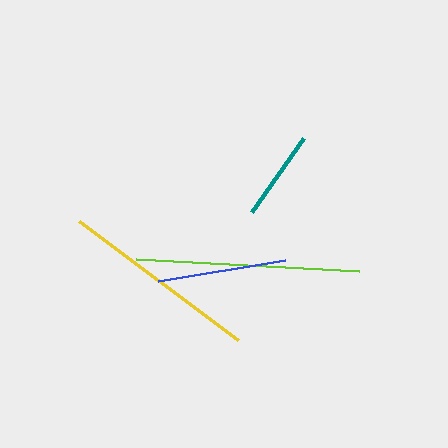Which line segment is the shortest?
The teal line is the shortest at approximately 90 pixels.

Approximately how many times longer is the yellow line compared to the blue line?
The yellow line is approximately 1.5 times the length of the blue line.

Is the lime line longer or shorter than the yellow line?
The lime line is longer than the yellow line.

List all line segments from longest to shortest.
From longest to shortest: lime, yellow, blue, teal.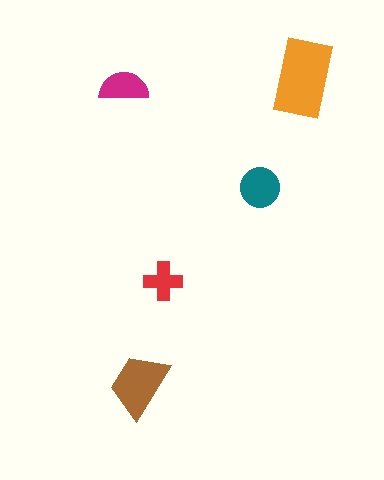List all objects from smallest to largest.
The red cross, the magenta semicircle, the teal circle, the brown trapezoid, the orange rectangle.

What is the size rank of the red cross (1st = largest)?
5th.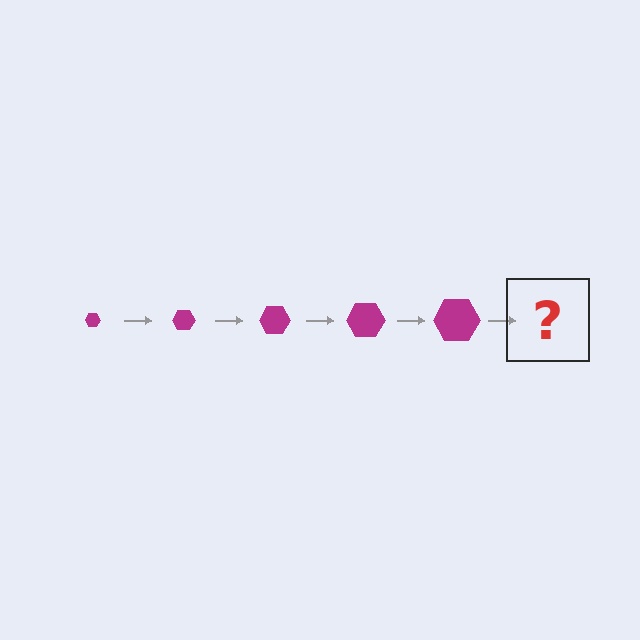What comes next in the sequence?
The next element should be a magenta hexagon, larger than the previous one.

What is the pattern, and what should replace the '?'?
The pattern is that the hexagon gets progressively larger each step. The '?' should be a magenta hexagon, larger than the previous one.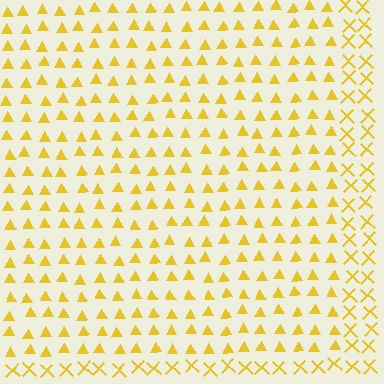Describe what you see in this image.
The image is filled with small yellow elements arranged in a uniform grid. A rectangle-shaped region contains triangles, while the surrounding area contains X marks. The boundary is defined purely by the change in element shape.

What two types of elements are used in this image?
The image uses triangles inside the rectangle region and X marks outside it.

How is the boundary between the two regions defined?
The boundary is defined by a change in element shape: triangles inside vs. X marks outside. All elements share the same color and spacing.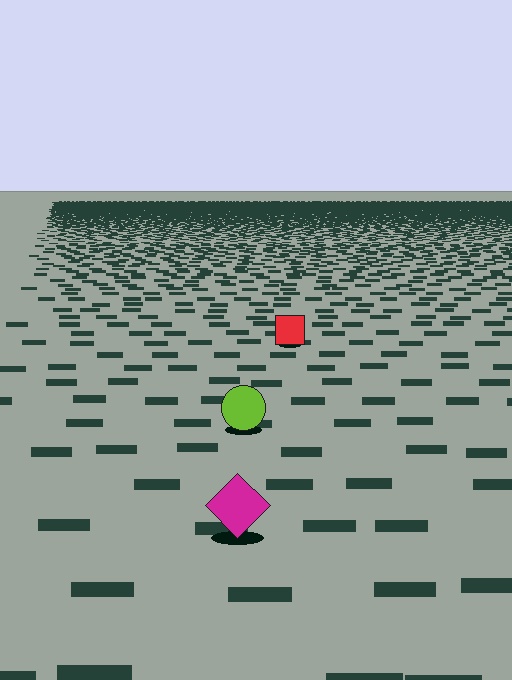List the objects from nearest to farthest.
From nearest to farthest: the magenta diamond, the lime circle, the red square.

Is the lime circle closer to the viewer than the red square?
Yes. The lime circle is closer — you can tell from the texture gradient: the ground texture is coarser near it.